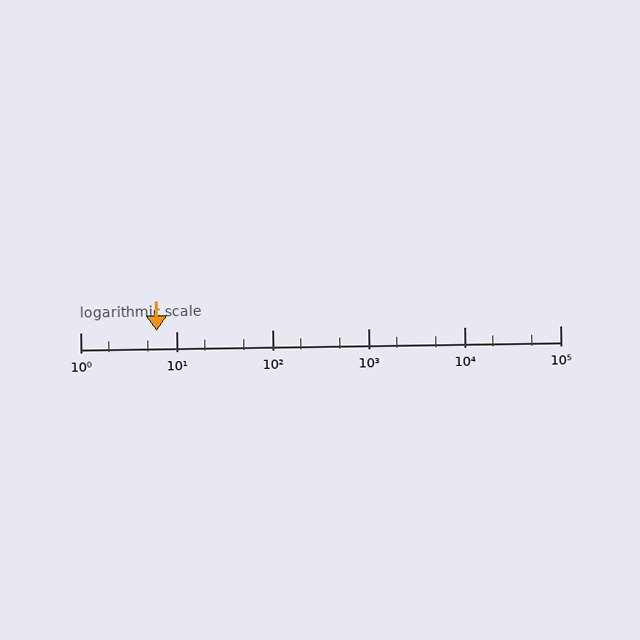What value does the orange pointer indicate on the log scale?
The pointer indicates approximately 6.3.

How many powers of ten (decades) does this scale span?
The scale spans 5 decades, from 1 to 100000.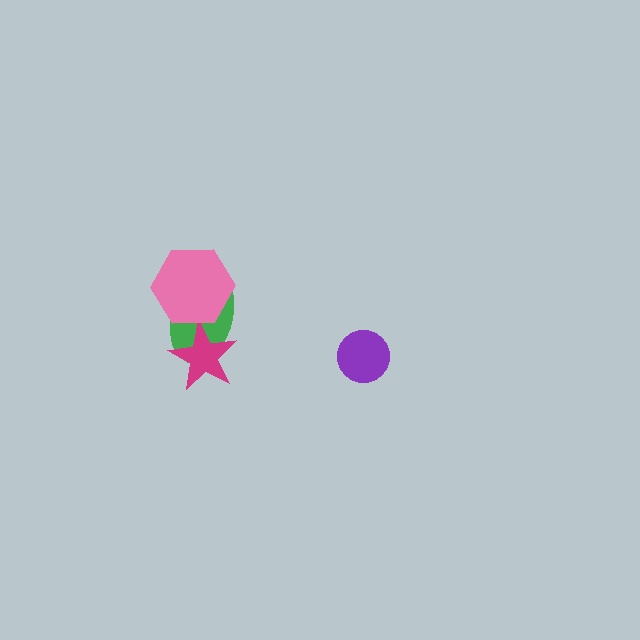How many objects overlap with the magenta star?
2 objects overlap with the magenta star.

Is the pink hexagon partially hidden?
No, no other shape covers it.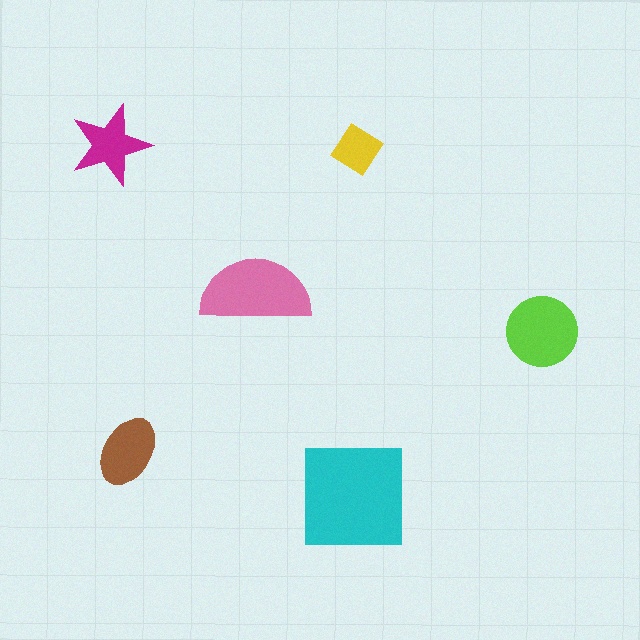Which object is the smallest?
The yellow diamond.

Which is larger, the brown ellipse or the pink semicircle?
The pink semicircle.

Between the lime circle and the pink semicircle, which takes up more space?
The pink semicircle.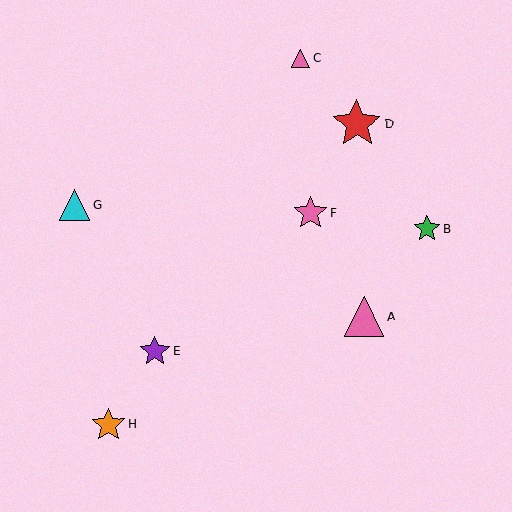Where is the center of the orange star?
The center of the orange star is at (108, 425).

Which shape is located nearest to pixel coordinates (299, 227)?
The pink star (labeled F) at (310, 213) is nearest to that location.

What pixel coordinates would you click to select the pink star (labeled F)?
Click at (310, 213) to select the pink star F.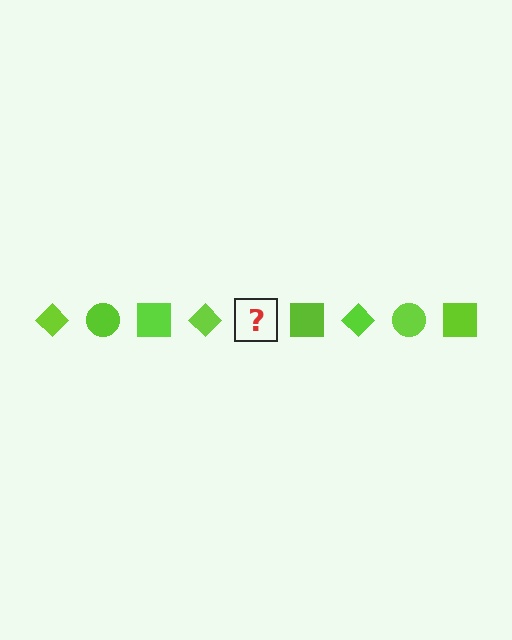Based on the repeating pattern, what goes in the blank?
The blank should be a lime circle.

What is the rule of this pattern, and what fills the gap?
The rule is that the pattern cycles through diamond, circle, square shapes in lime. The gap should be filled with a lime circle.